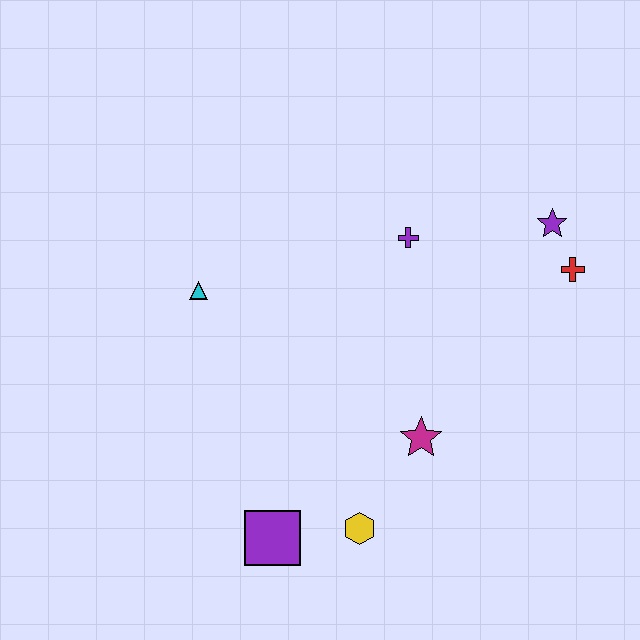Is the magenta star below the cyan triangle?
Yes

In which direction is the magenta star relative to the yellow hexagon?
The magenta star is above the yellow hexagon.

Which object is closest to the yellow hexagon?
The purple square is closest to the yellow hexagon.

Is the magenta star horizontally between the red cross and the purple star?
No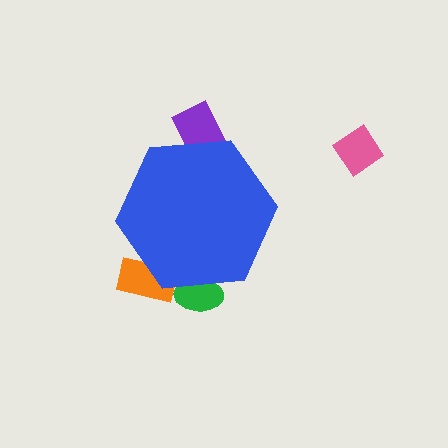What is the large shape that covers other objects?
A blue hexagon.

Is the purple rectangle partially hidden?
Yes, the purple rectangle is partially hidden behind the blue hexagon.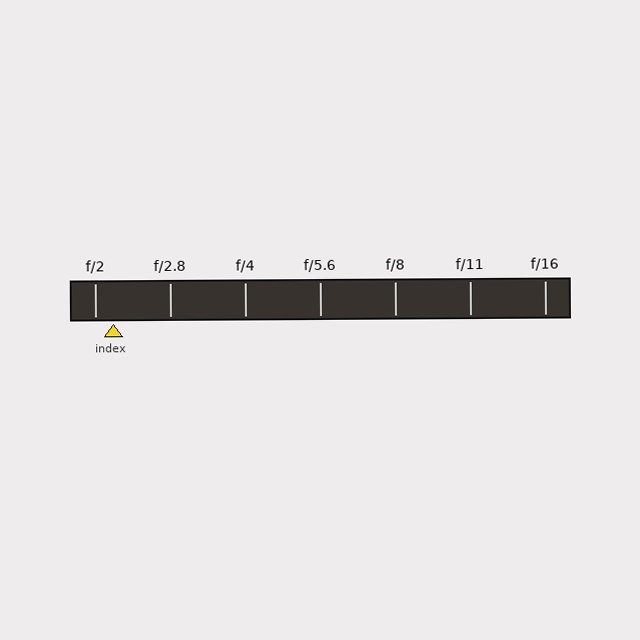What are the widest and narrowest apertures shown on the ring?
The widest aperture shown is f/2 and the narrowest is f/16.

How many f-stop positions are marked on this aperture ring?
There are 7 f-stop positions marked.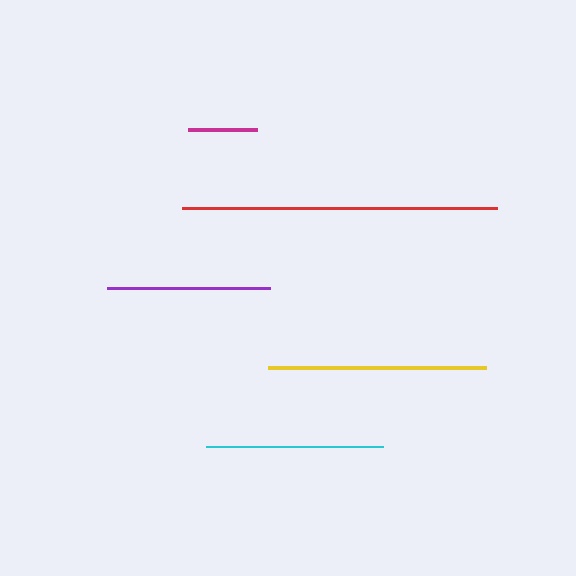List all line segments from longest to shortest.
From longest to shortest: red, yellow, cyan, purple, magenta.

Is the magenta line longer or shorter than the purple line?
The purple line is longer than the magenta line.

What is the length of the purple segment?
The purple segment is approximately 162 pixels long.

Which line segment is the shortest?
The magenta line is the shortest at approximately 69 pixels.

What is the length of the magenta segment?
The magenta segment is approximately 69 pixels long.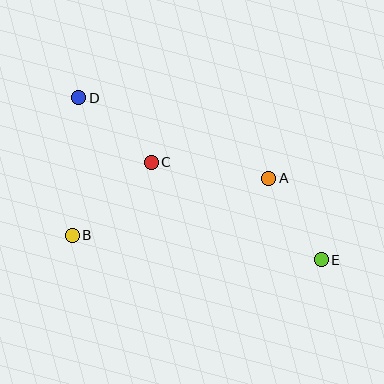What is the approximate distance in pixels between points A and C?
The distance between A and C is approximately 119 pixels.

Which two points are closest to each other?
Points A and E are closest to each other.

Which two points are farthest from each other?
Points D and E are farthest from each other.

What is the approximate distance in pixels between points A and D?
The distance between A and D is approximately 206 pixels.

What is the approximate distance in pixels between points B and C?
The distance between B and C is approximately 107 pixels.